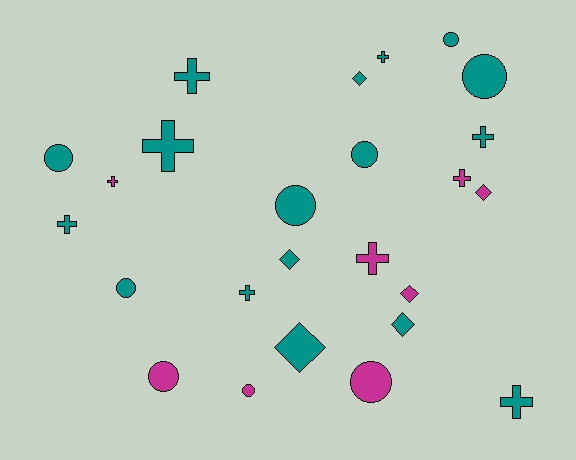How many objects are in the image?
There are 25 objects.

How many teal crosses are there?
There are 7 teal crosses.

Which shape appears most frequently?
Cross, with 10 objects.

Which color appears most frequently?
Teal, with 17 objects.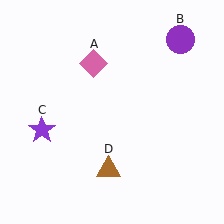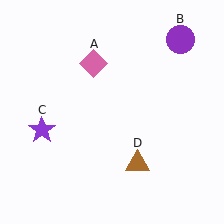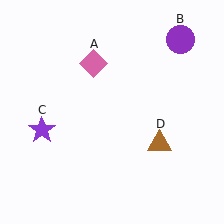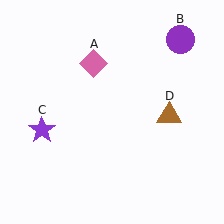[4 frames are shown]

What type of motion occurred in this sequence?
The brown triangle (object D) rotated counterclockwise around the center of the scene.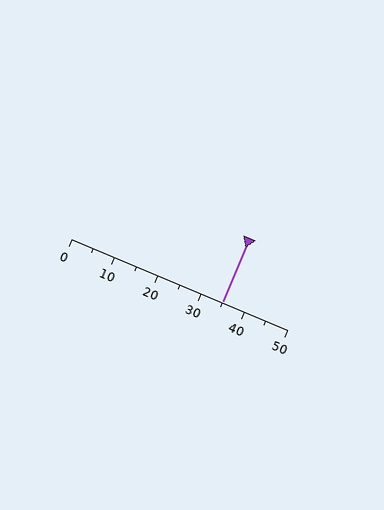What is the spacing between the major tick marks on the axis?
The major ticks are spaced 10 apart.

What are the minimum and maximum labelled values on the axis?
The axis runs from 0 to 50.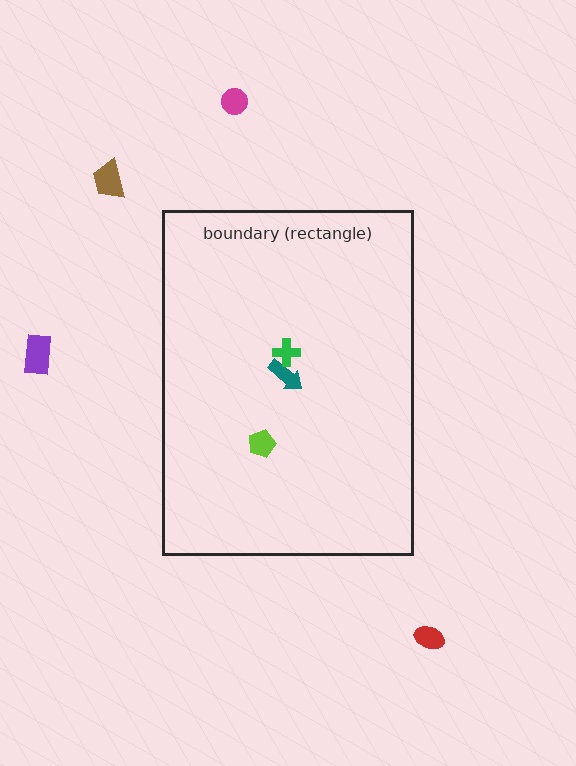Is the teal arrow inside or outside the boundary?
Inside.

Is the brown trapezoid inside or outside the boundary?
Outside.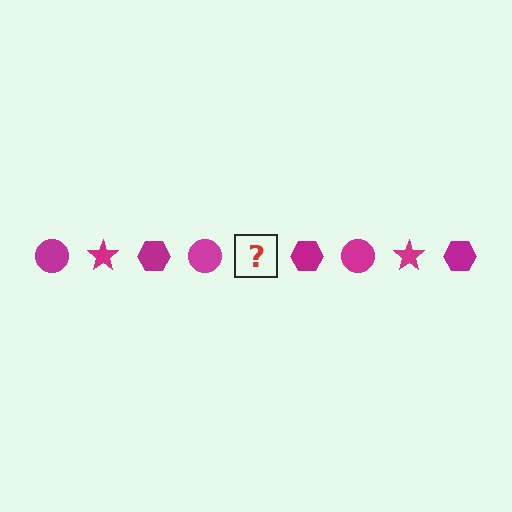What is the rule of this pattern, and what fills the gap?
The rule is that the pattern cycles through circle, star, hexagon shapes in magenta. The gap should be filled with a magenta star.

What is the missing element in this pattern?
The missing element is a magenta star.